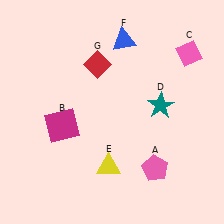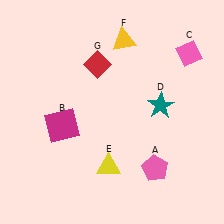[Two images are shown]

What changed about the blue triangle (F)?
In Image 1, F is blue. In Image 2, it changed to yellow.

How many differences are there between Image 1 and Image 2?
There is 1 difference between the two images.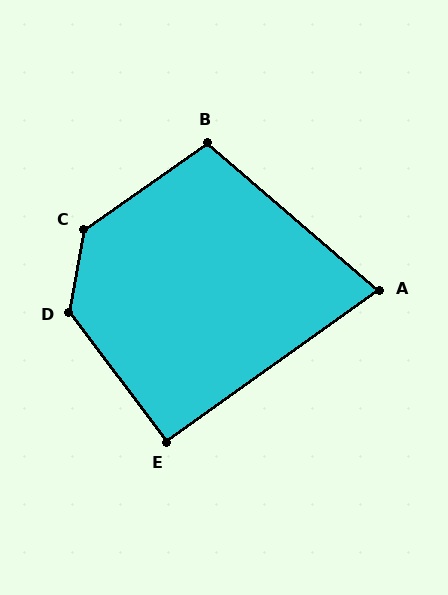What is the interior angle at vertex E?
Approximately 91 degrees (approximately right).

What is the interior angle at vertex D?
Approximately 133 degrees (obtuse).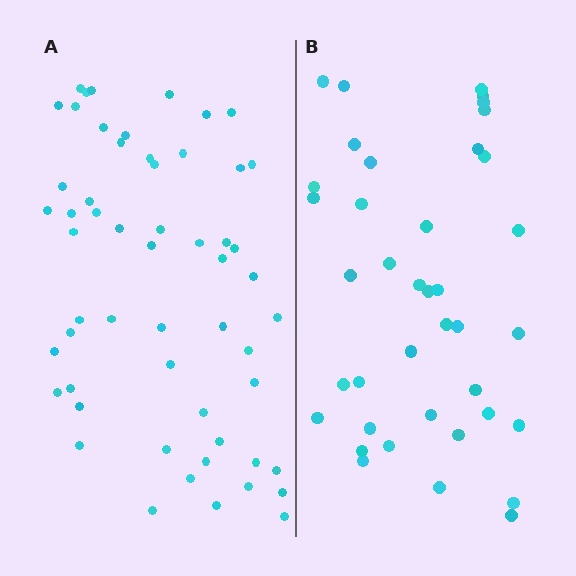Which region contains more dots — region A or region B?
Region A (the left region) has more dots.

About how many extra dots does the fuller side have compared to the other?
Region A has approximately 15 more dots than region B.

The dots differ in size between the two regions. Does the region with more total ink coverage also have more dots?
No. Region B has more total ink coverage because its dots are larger, but region A actually contains more individual dots. Total area can be misleading — the number of items is what matters here.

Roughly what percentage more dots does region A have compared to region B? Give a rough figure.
About 45% more.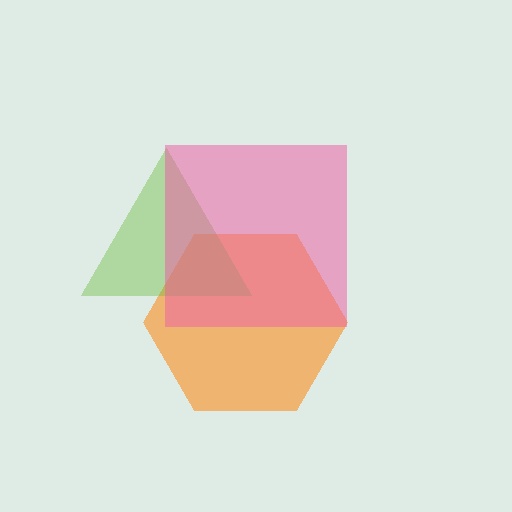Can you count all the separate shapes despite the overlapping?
Yes, there are 3 separate shapes.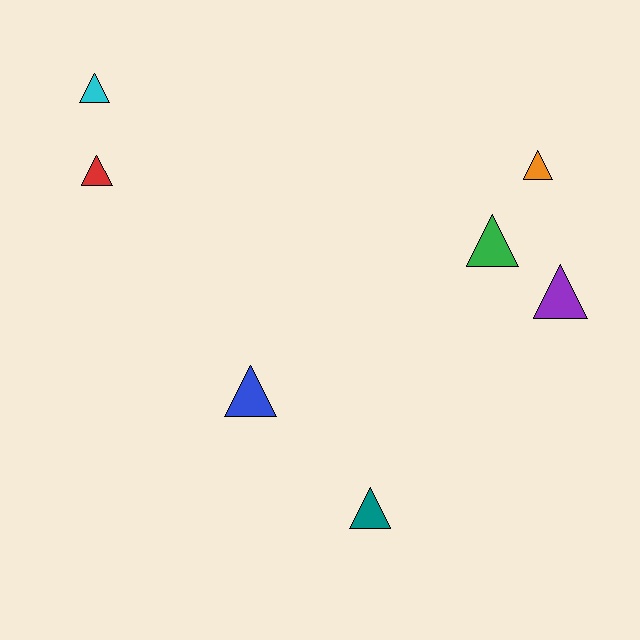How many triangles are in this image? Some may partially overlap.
There are 7 triangles.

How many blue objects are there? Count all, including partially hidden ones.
There is 1 blue object.